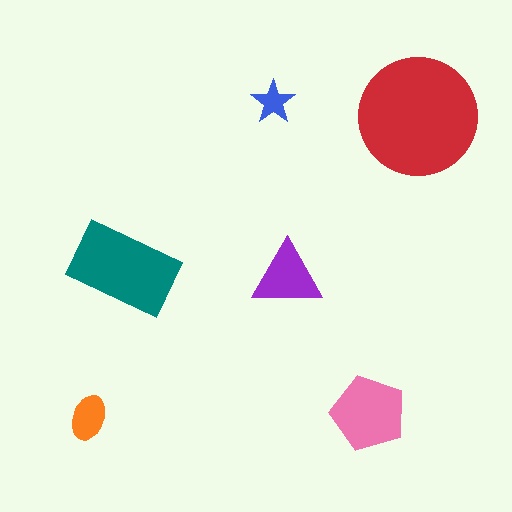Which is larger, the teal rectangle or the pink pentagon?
The teal rectangle.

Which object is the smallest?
The blue star.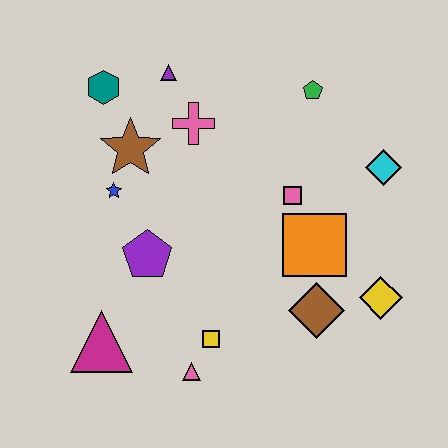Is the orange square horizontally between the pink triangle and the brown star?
No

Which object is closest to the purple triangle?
The pink cross is closest to the purple triangle.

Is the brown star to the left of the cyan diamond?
Yes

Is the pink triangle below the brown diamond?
Yes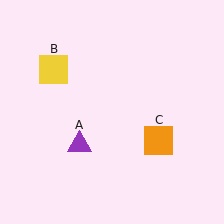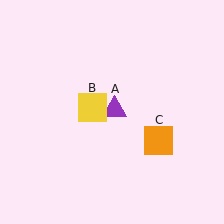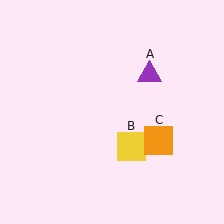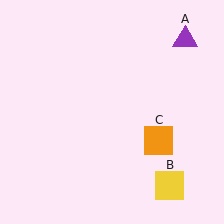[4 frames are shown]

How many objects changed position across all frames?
2 objects changed position: purple triangle (object A), yellow square (object B).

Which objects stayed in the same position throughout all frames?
Orange square (object C) remained stationary.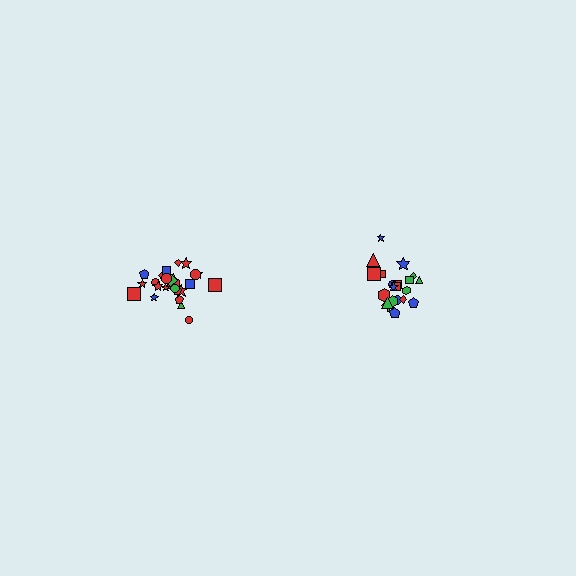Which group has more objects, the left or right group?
The left group.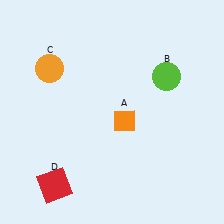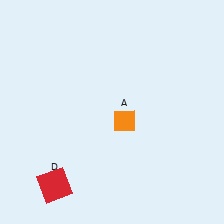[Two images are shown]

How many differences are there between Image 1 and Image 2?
There are 2 differences between the two images.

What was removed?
The orange circle (C), the lime circle (B) were removed in Image 2.